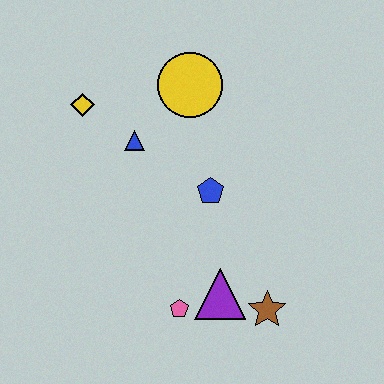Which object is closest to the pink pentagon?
The purple triangle is closest to the pink pentagon.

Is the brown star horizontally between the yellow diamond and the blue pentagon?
No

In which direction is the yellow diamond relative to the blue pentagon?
The yellow diamond is to the left of the blue pentagon.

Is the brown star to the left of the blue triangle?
No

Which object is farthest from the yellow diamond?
The brown star is farthest from the yellow diamond.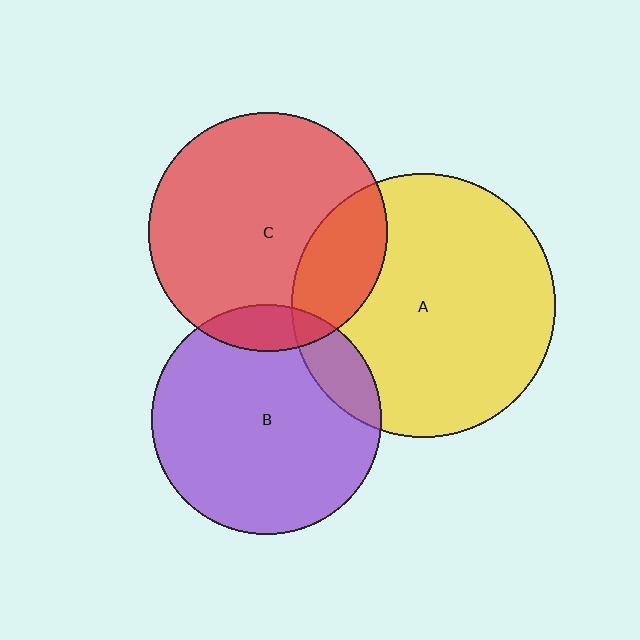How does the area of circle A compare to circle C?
Approximately 1.2 times.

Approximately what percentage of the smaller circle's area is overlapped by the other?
Approximately 10%.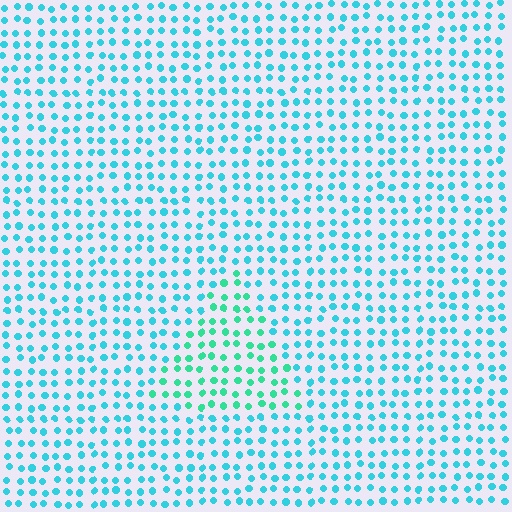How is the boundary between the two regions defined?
The boundary is defined purely by a slight shift in hue (about 31 degrees). Spacing, size, and orientation are identical on both sides.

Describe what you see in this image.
The image is filled with small cyan elements in a uniform arrangement. A triangle-shaped region is visible where the elements are tinted to a slightly different hue, forming a subtle color boundary.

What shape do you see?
I see a triangle.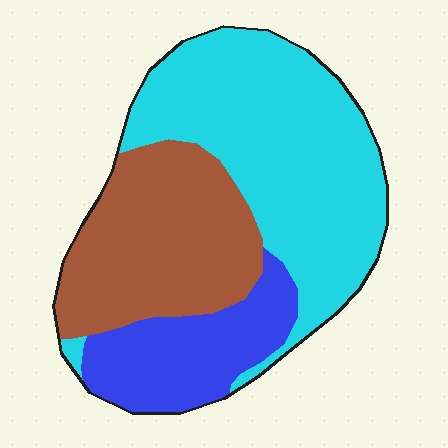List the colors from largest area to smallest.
From largest to smallest: cyan, brown, blue.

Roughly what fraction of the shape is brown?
Brown covers around 30% of the shape.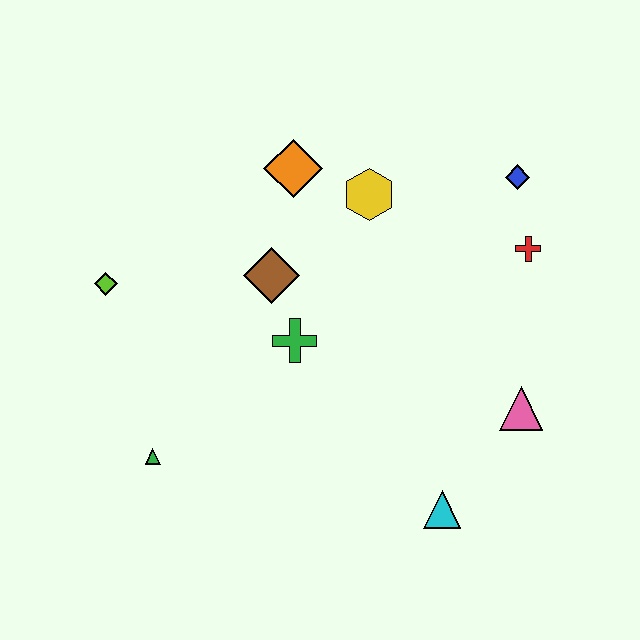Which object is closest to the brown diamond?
The green cross is closest to the brown diamond.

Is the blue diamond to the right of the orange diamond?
Yes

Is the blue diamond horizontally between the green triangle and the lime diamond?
No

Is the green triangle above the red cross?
No